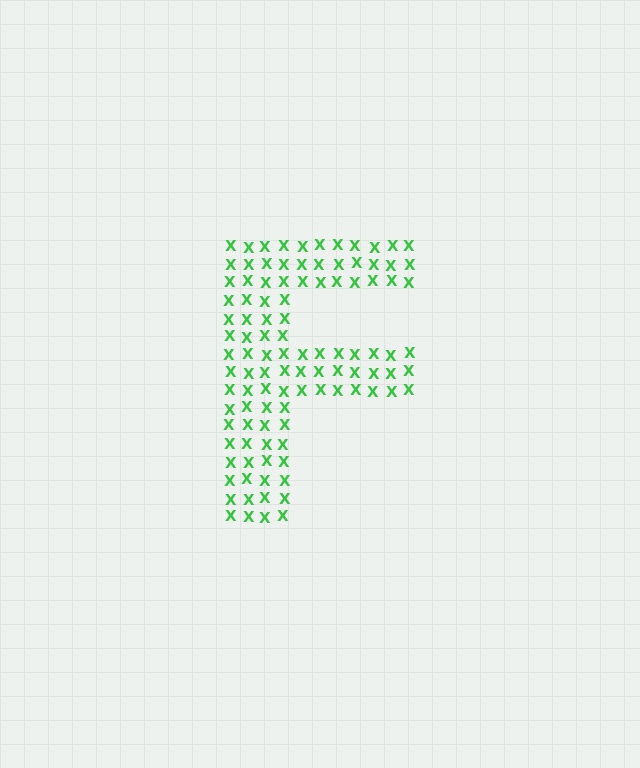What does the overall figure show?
The overall figure shows the letter F.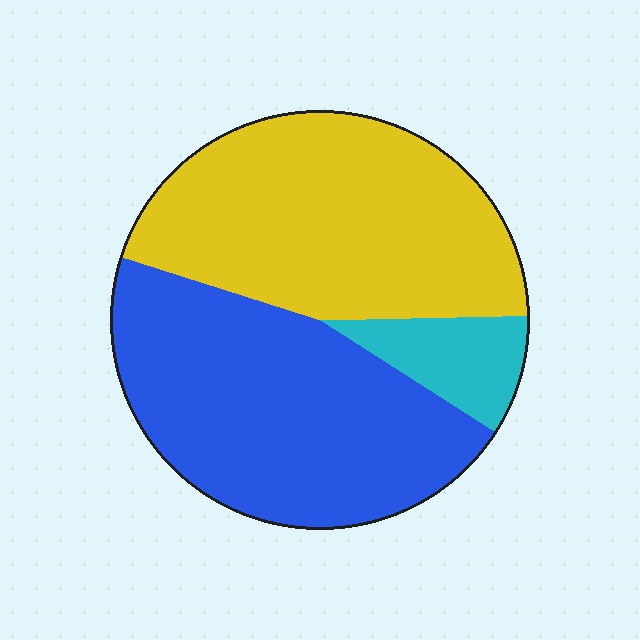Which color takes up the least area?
Cyan, at roughly 10%.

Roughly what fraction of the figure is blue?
Blue covers 46% of the figure.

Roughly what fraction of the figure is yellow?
Yellow takes up between a quarter and a half of the figure.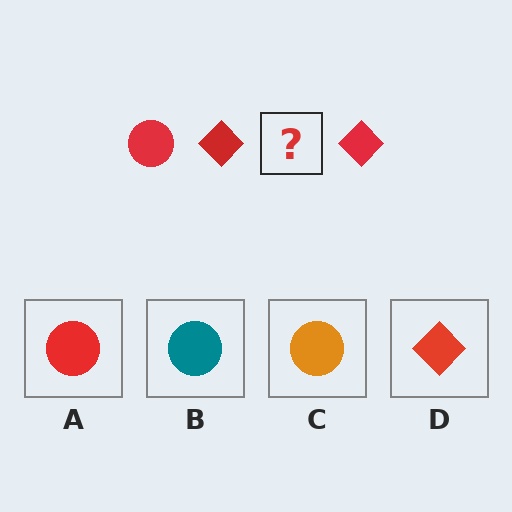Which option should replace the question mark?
Option A.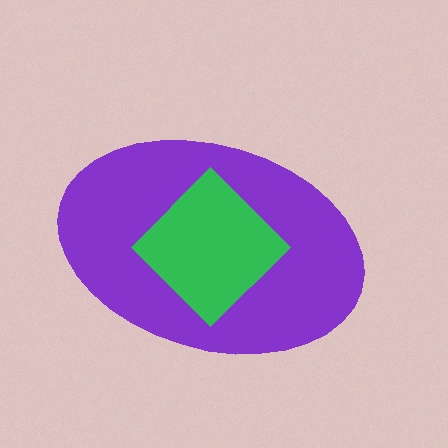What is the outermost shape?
The purple ellipse.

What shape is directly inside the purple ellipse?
The green diamond.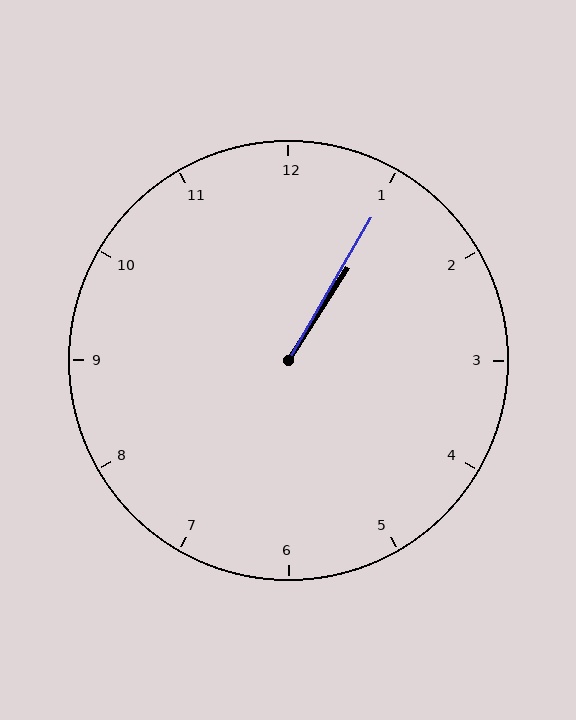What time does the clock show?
1:05.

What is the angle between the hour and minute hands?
Approximately 2 degrees.